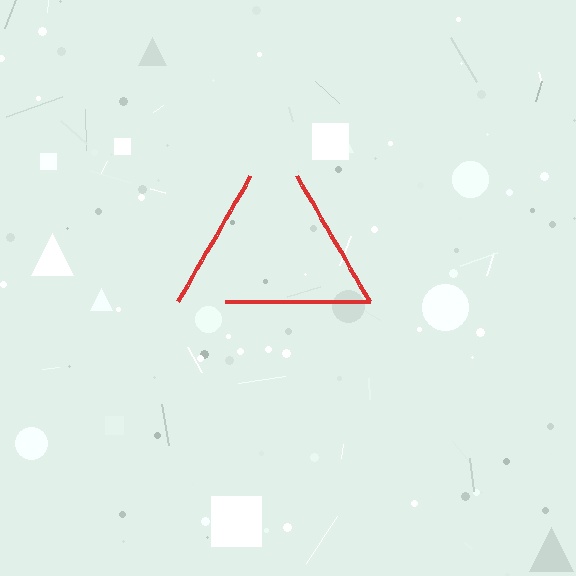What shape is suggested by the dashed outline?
The dashed outline suggests a triangle.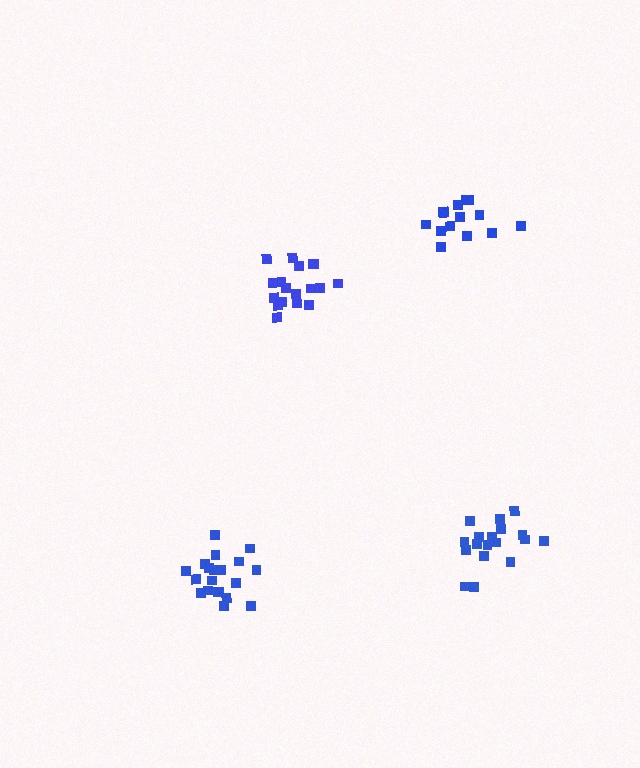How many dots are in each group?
Group 1: 14 dots, Group 2: 20 dots, Group 3: 18 dots, Group 4: 18 dots (70 total).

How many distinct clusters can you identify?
There are 4 distinct clusters.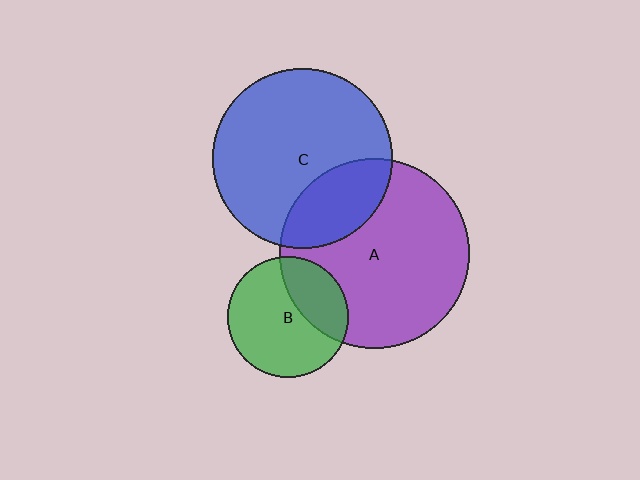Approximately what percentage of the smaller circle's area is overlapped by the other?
Approximately 30%.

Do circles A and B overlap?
Yes.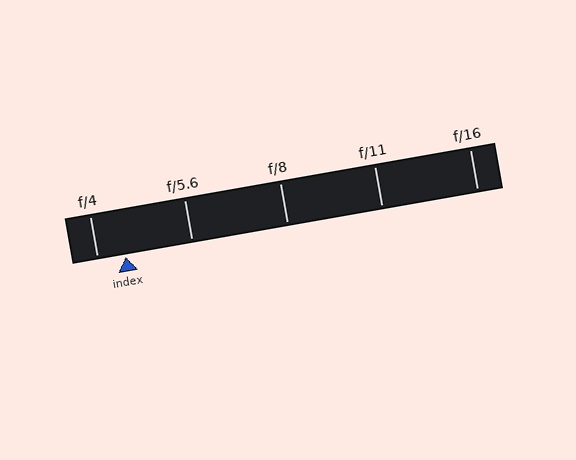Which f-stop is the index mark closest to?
The index mark is closest to f/4.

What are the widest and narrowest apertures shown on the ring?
The widest aperture shown is f/4 and the narrowest is f/16.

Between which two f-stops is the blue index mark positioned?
The index mark is between f/4 and f/5.6.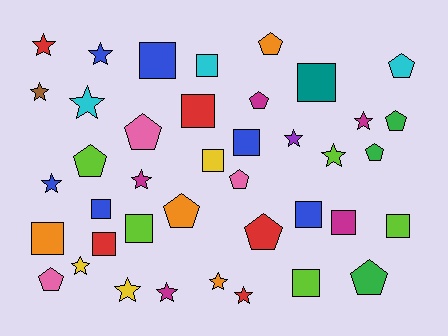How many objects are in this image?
There are 40 objects.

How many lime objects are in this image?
There are 5 lime objects.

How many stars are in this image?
There are 14 stars.